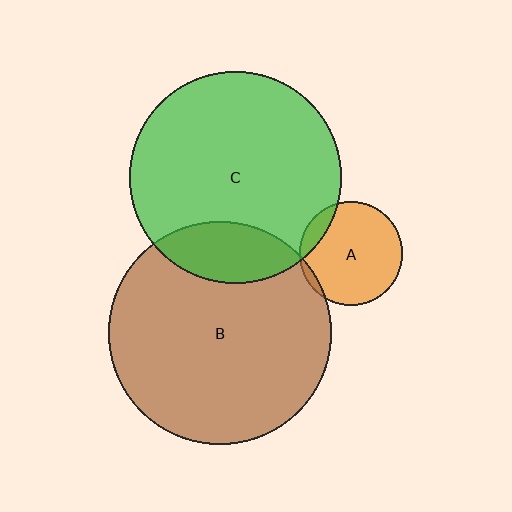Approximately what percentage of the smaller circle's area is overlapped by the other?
Approximately 10%.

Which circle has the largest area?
Circle B (brown).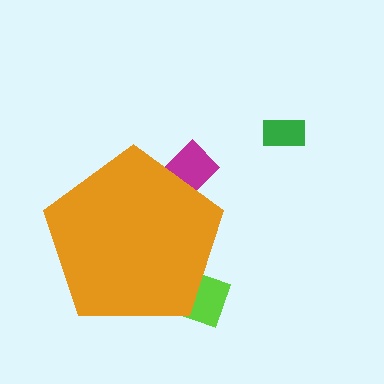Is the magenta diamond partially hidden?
Yes, the magenta diamond is partially hidden behind the orange pentagon.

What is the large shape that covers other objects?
An orange pentagon.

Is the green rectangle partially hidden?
No, the green rectangle is fully visible.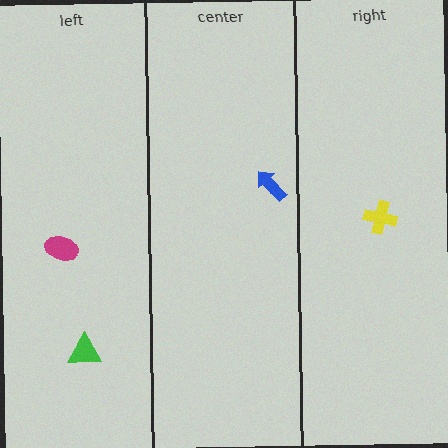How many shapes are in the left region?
2.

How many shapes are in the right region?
1.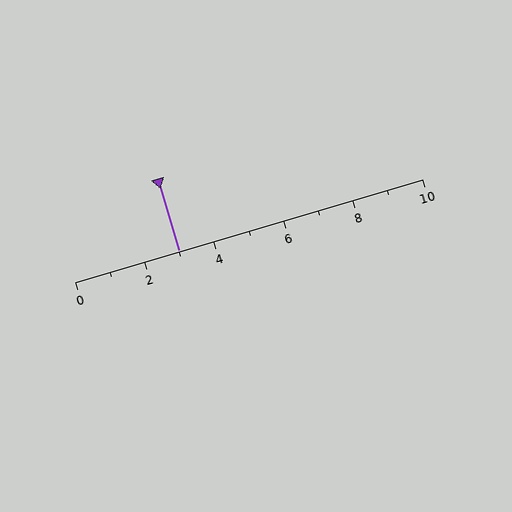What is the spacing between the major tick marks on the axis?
The major ticks are spaced 2 apart.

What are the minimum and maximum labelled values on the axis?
The axis runs from 0 to 10.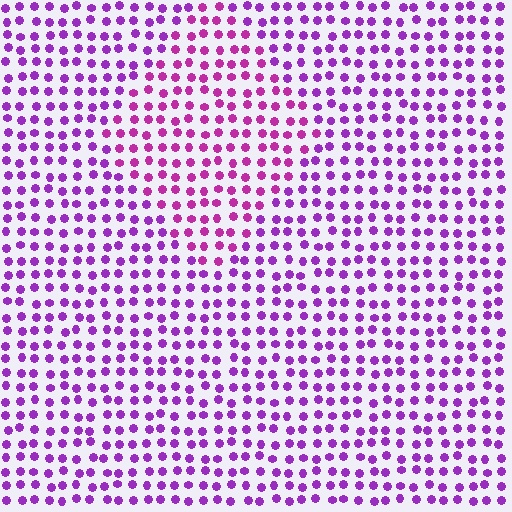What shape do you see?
I see a diamond.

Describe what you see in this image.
The image is filled with small purple elements in a uniform arrangement. A diamond-shaped region is visible where the elements are tinted to a slightly different hue, forming a subtle color boundary.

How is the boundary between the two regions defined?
The boundary is defined purely by a slight shift in hue (about 27 degrees). Spacing, size, and orientation are identical on both sides.